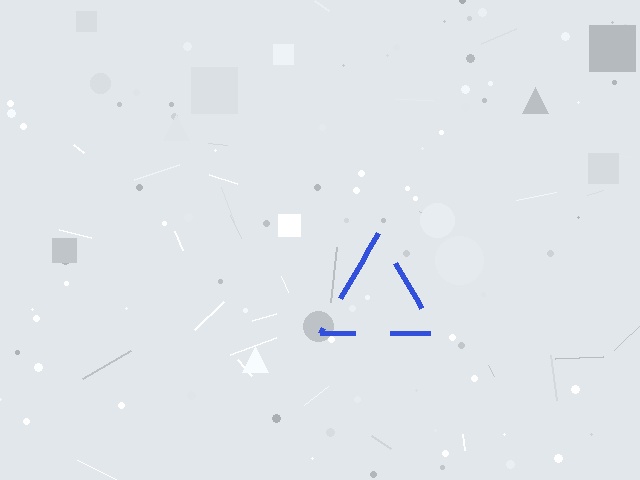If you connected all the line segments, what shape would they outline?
They would outline a triangle.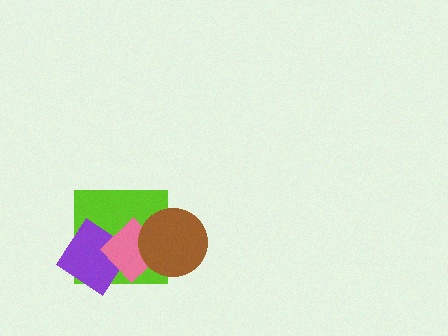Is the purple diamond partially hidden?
Yes, it is partially covered by another shape.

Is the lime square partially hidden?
Yes, it is partially covered by another shape.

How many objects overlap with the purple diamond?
2 objects overlap with the purple diamond.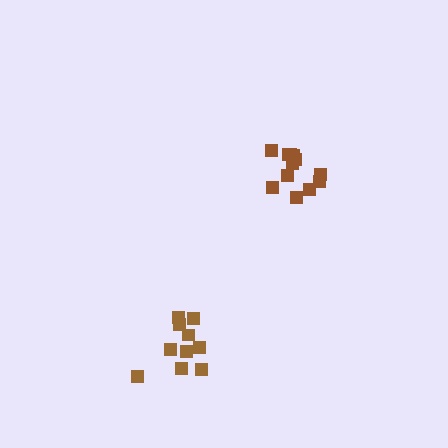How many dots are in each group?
Group 1: 10 dots, Group 2: 12 dots (22 total).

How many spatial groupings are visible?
There are 2 spatial groupings.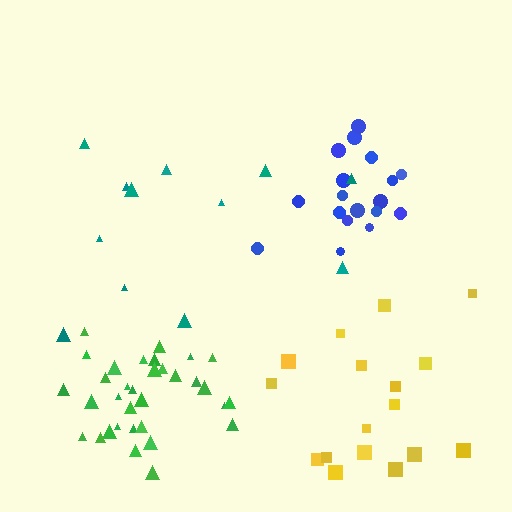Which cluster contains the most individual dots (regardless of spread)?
Green (33).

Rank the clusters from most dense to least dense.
green, blue, yellow, teal.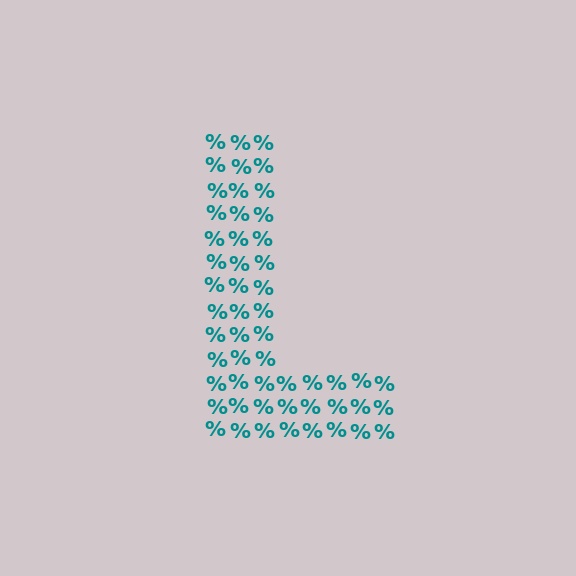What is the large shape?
The large shape is the letter L.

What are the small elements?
The small elements are percent signs.